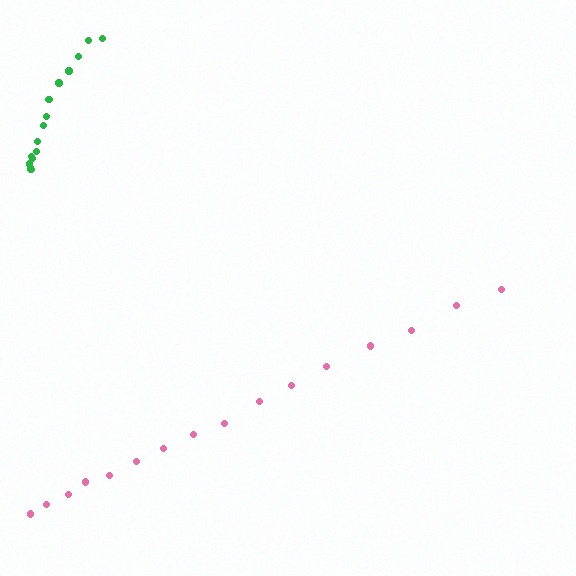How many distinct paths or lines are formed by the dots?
There are 2 distinct paths.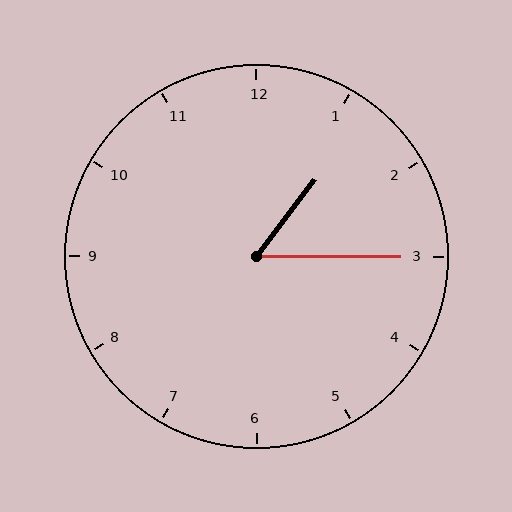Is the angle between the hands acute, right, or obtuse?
It is acute.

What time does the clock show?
1:15.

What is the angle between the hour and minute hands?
Approximately 52 degrees.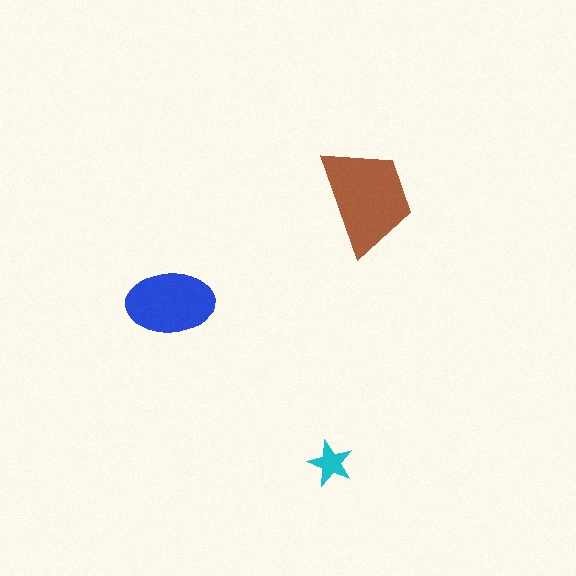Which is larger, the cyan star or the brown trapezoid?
The brown trapezoid.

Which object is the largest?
The brown trapezoid.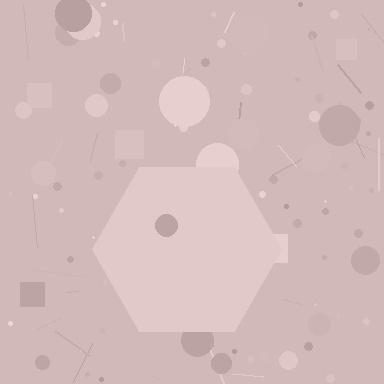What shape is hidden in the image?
A hexagon is hidden in the image.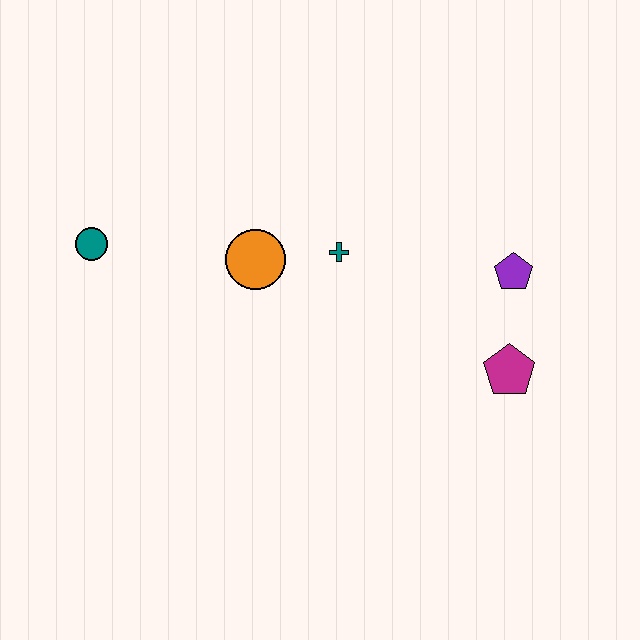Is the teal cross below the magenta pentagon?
No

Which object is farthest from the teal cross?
The teal circle is farthest from the teal cross.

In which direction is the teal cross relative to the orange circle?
The teal cross is to the right of the orange circle.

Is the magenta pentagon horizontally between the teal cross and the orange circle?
No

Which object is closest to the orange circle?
The teal cross is closest to the orange circle.